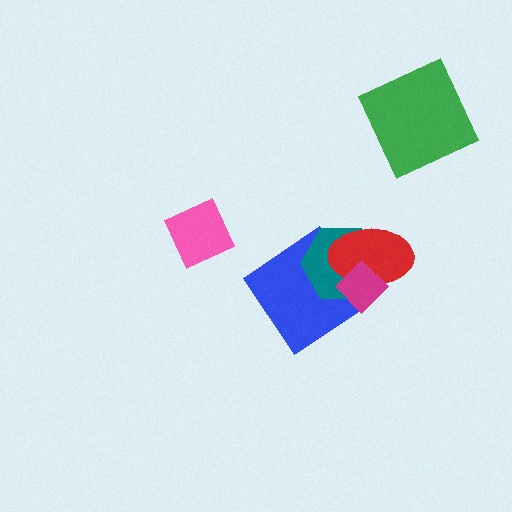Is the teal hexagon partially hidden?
Yes, it is partially covered by another shape.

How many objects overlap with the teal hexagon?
3 objects overlap with the teal hexagon.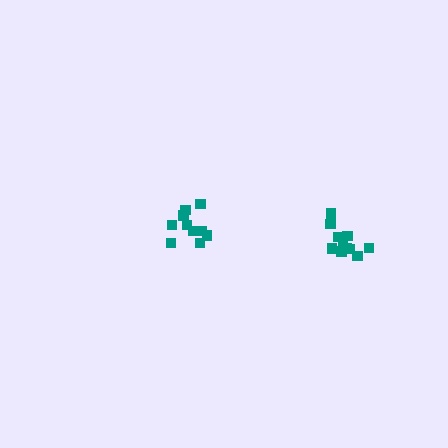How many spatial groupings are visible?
There are 2 spatial groupings.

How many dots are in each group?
Group 1: 11 dots, Group 2: 10 dots (21 total).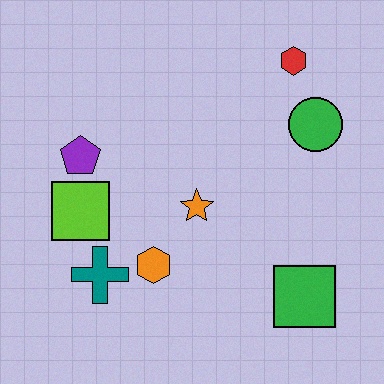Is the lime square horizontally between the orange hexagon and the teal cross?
No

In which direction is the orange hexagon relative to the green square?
The orange hexagon is to the left of the green square.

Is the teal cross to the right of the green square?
No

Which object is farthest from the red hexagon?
The teal cross is farthest from the red hexagon.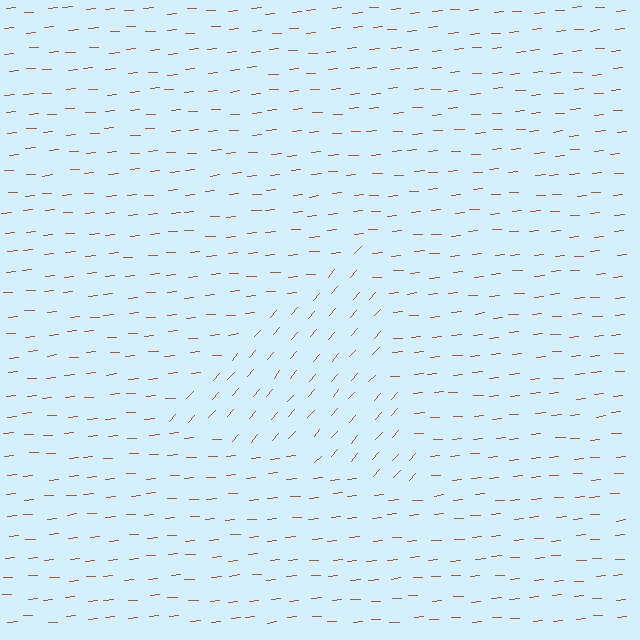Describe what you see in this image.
The image is filled with small brown line segments. A triangle region in the image has lines oriented differently from the surrounding lines, creating a visible texture boundary.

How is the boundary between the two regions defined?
The boundary is defined purely by a change in line orientation (approximately 45 degrees difference). All lines are the same color and thickness.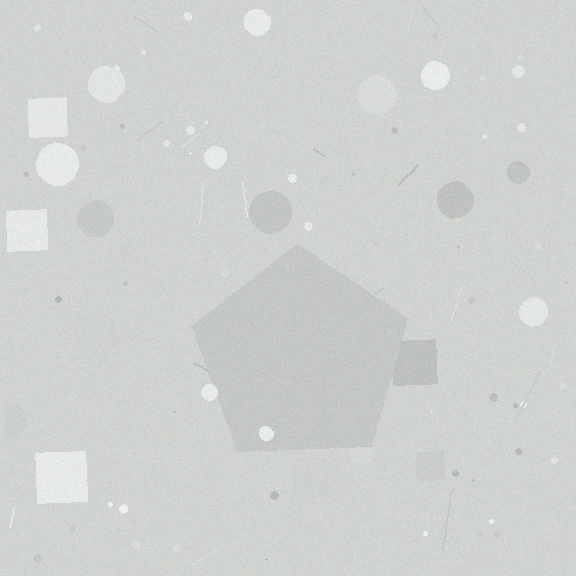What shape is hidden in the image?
A pentagon is hidden in the image.